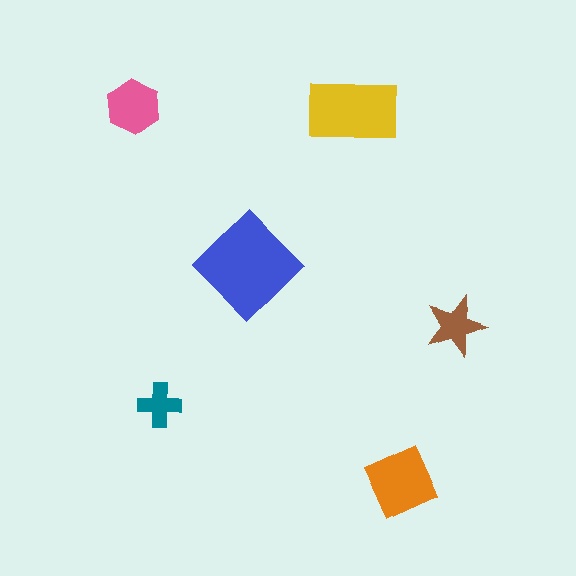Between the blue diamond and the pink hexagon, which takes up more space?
The blue diamond.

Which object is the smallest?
The teal cross.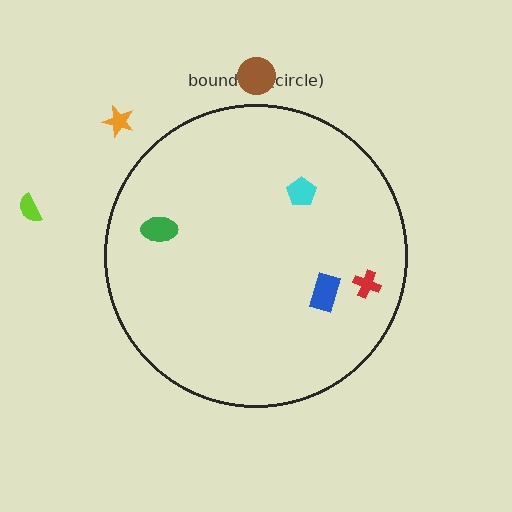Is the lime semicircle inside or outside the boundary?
Outside.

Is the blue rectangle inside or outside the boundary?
Inside.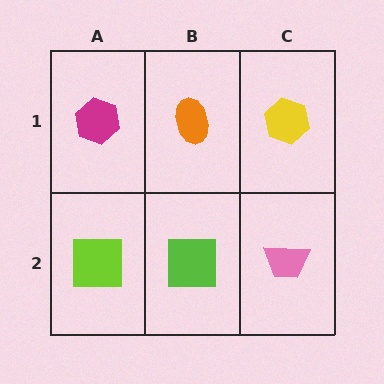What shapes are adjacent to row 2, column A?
A magenta hexagon (row 1, column A), a lime square (row 2, column B).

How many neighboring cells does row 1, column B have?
3.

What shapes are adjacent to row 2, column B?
An orange ellipse (row 1, column B), a lime square (row 2, column A), a pink trapezoid (row 2, column C).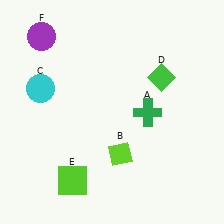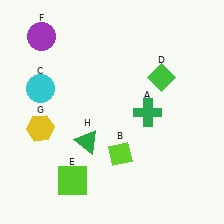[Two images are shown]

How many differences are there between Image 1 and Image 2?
There are 2 differences between the two images.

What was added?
A yellow hexagon (G), a green triangle (H) were added in Image 2.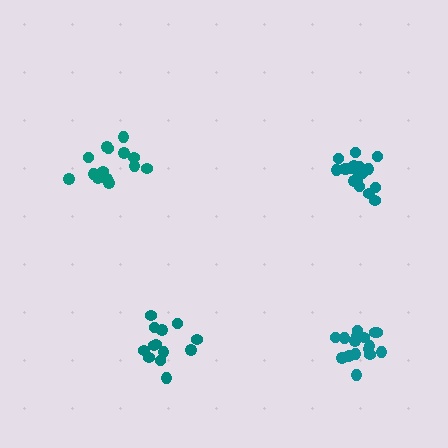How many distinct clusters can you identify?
There are 4 distinct clusters.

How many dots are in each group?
Group 1: 14 dots, Group 2: 16 dots, Group 3: 18 dots, Group 4: 13 dots (61 total).